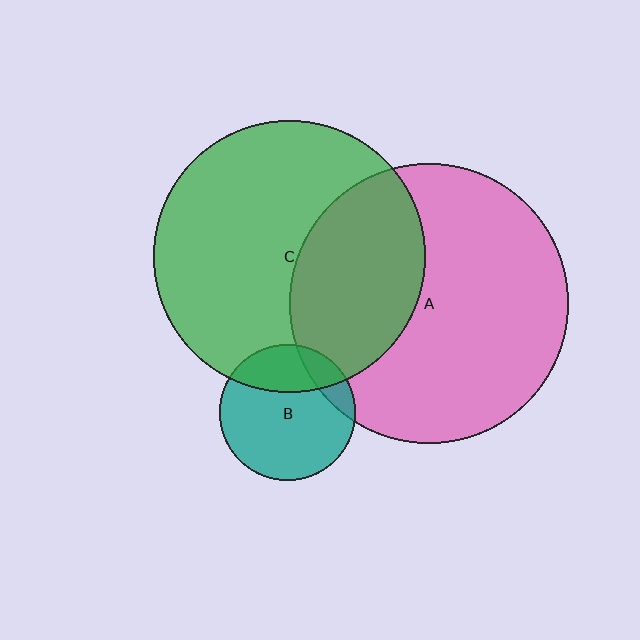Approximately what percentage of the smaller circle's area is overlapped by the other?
Approximately 35%.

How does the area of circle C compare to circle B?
Approximately 4.0 times.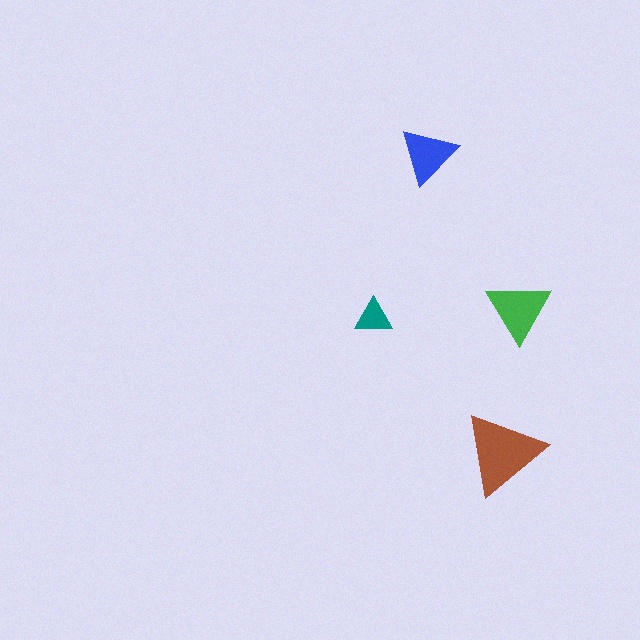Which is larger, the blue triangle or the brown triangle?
The brown one.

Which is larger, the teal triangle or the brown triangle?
The brown one.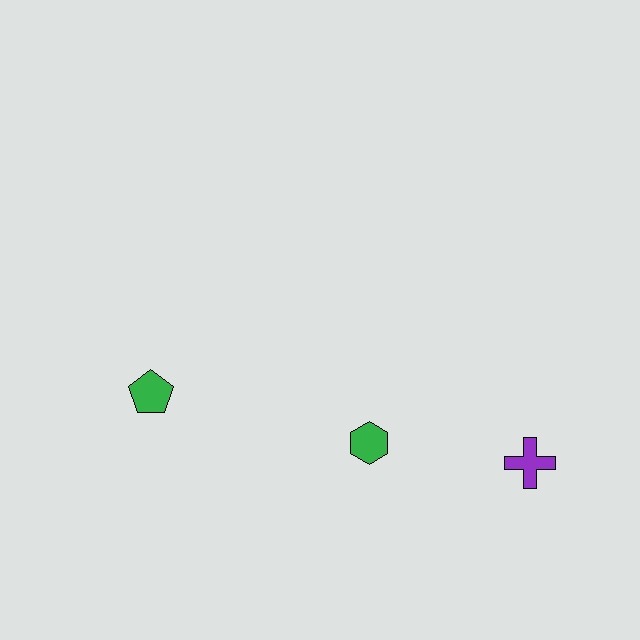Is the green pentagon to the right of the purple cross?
No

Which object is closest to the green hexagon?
The purple cross is closest to the green hexagon.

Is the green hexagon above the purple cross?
Yes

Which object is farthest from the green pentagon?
The purple cross is farthest from the green pentagon.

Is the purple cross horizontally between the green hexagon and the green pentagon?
No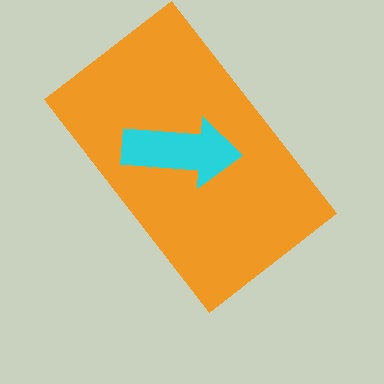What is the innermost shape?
The cyan arrow.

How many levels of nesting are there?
2.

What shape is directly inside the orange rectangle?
The cyan arrow.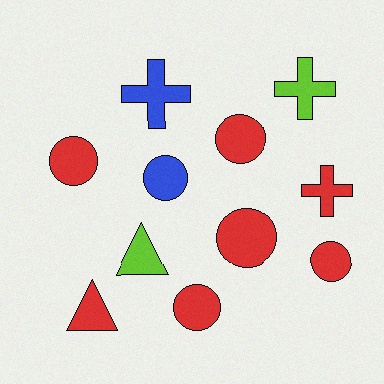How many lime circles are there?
There are no lime circles.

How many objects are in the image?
There are 11 objects.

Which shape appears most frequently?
Circle, with 6 objects.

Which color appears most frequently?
Red, with 7 objects.